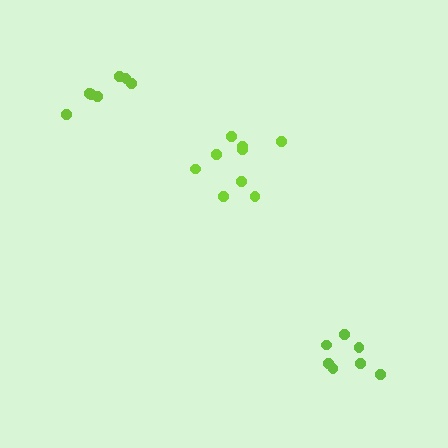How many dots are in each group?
Group 1: 7 dots, Group 2: 7 dots, Group 3: 10 dots (24 total).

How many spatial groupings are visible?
There are 3 spatial groupings.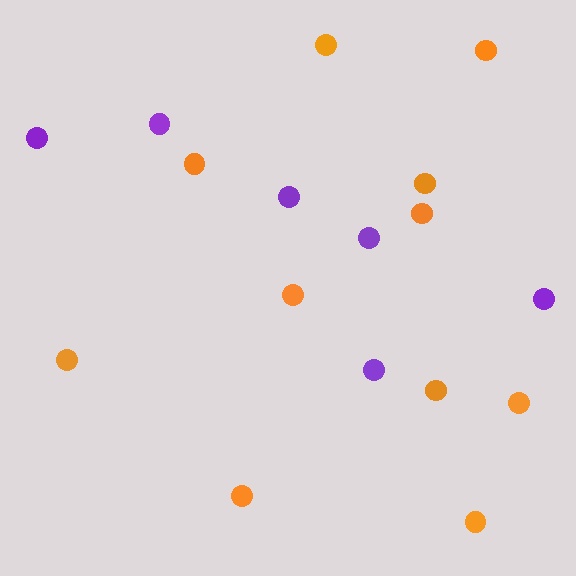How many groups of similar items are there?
There are 2 groups: one group of purple circles (6) and one group of orange circles (11).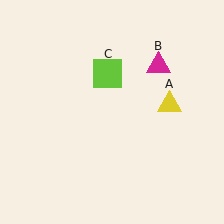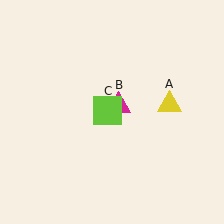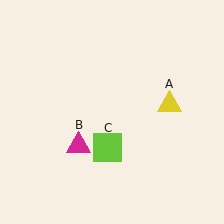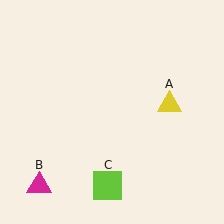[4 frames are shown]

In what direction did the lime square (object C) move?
The lime square (object C) moved down.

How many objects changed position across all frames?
2 objects changed position: magenta triangle (object B), lime square (object C).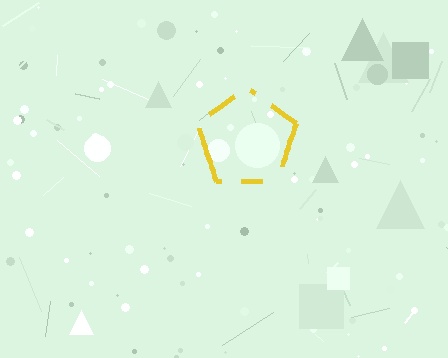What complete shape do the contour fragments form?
The contour fragments form a pentagon.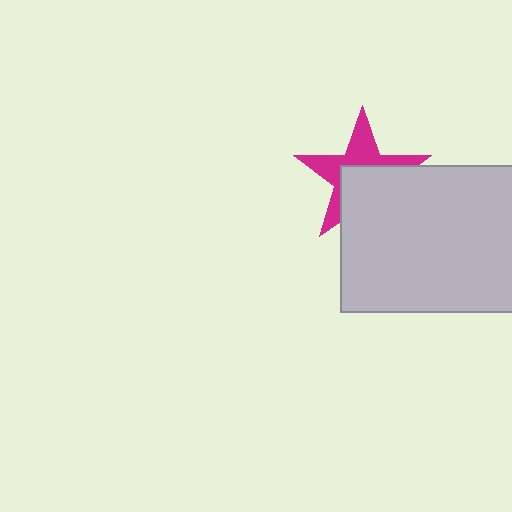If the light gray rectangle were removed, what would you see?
You would see the complete magenta star.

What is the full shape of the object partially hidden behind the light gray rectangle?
The partially hidden object is a magenta star.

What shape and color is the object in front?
The object in front is a light gray rectangle.